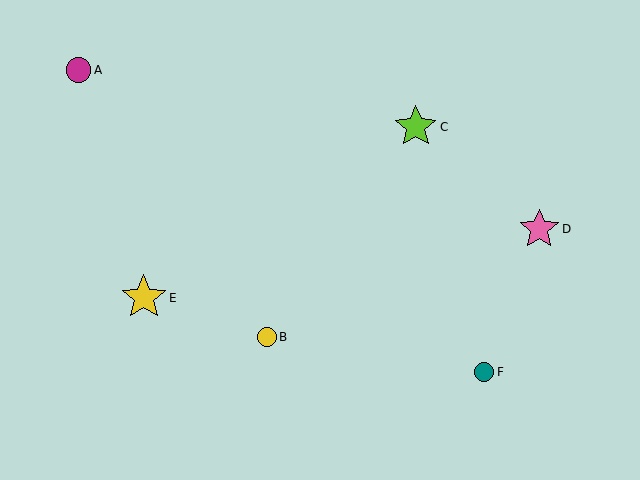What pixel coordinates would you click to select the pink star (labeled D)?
Click at (539, 229) to select the pink star D.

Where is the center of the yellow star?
The center of the yellow star is at (144, 298).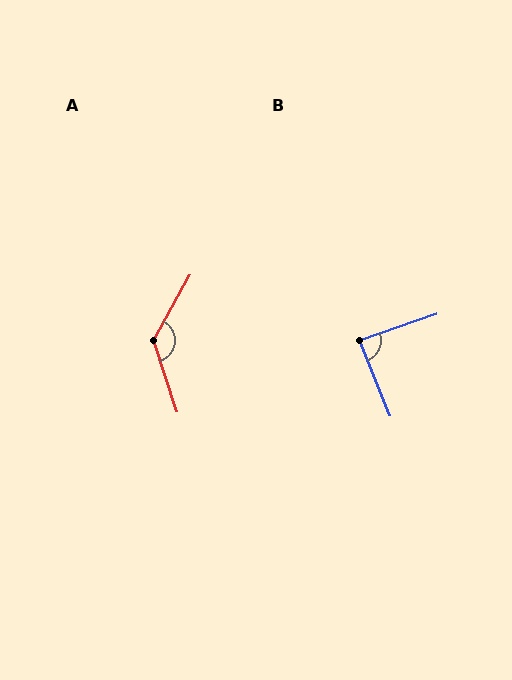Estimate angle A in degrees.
Approximately 132 degrees.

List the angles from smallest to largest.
B (87°), A (132°).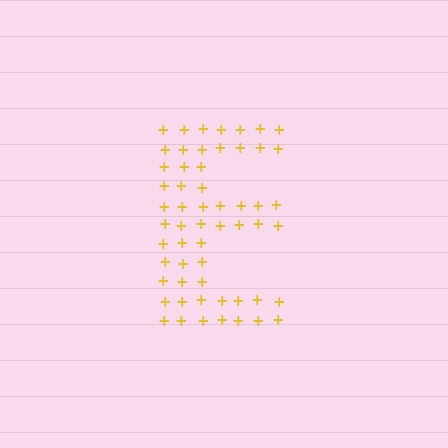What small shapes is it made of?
It is made of small plus signs.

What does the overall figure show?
The overall figure shows the letter E.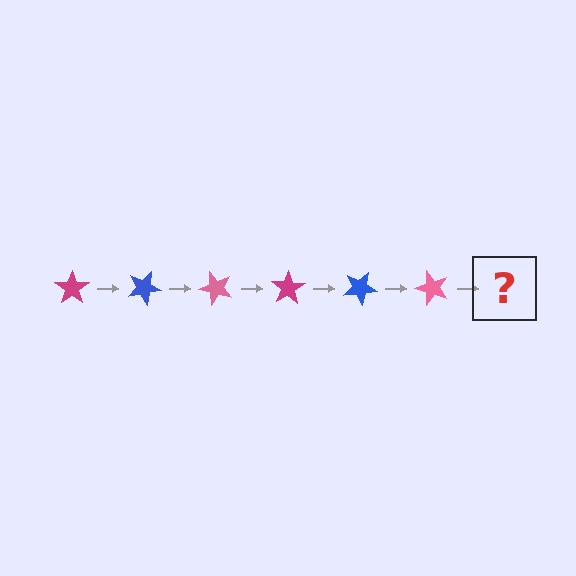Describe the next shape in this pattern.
It should be a magenta star, rotated 150 degrees from the start.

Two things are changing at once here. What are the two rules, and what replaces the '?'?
The two rules are that it rotates 25 degrees each step and the color cycles through magenta, blue, and pink. The '?' should be a magenta star, rotated 150 degrees from the start.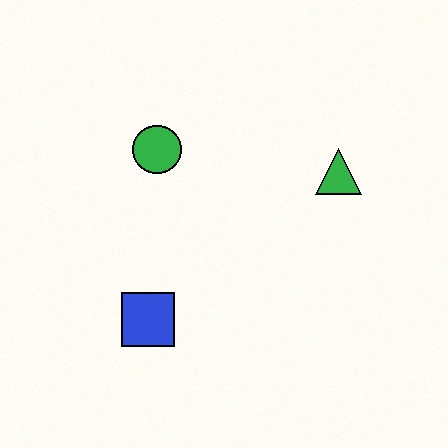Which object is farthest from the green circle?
The green triangle is farthest from the green circle.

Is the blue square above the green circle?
No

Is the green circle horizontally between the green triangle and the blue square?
Yes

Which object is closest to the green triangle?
The green circle is closest to the green triangle.